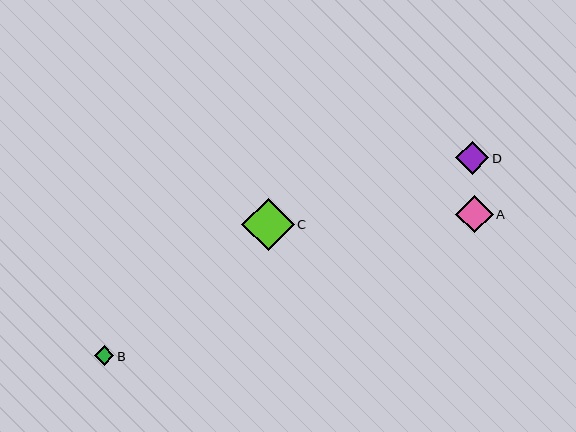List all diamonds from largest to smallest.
From largest to smallest: C, A, D, B.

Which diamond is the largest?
Diamond C is the largest with a size of approximately 53 pixels.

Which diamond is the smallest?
Diamond B is the smallest with a size of approximately 19 pixels.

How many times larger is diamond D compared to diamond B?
Diamond D is approximately 1.7 times the size of diamond B.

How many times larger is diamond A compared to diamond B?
Diamond A is approximately 1.9 times the size of diamond B.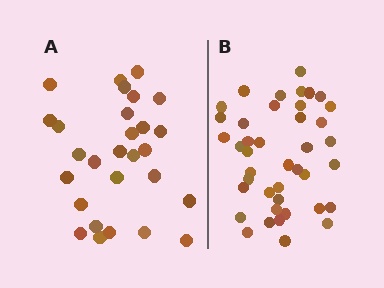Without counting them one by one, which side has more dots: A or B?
Region B (the right region) has more dots.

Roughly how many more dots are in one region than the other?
Region B has approximately 15 more dots than region A.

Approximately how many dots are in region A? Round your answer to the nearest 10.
About 30 dots. (The exact count is 28, which rounds to 30.)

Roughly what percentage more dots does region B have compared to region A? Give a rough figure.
About 45% more.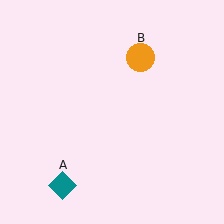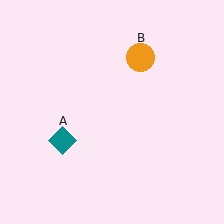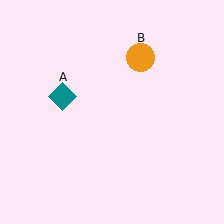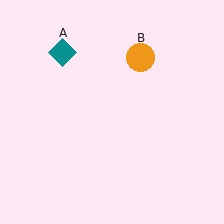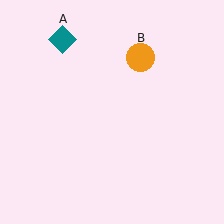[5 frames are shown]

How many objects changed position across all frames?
1 object changed position: teal diamond (object A).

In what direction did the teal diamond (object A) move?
The teal diamond (object A) moved up.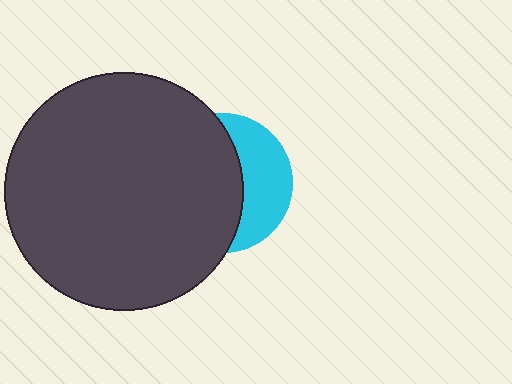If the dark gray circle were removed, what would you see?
You would see the complete cyan circle.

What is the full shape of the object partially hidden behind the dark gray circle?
The partially hidden object is a cyan circle.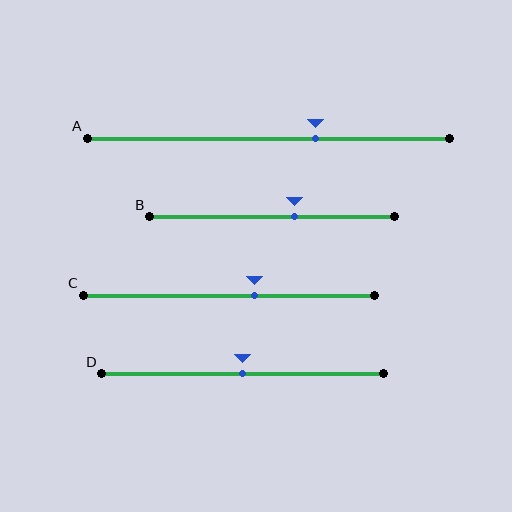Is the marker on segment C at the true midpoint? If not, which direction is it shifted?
No, the marker on segment C is shifted to the right by about 9% of the segment length.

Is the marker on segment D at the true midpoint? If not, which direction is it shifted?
Yes, the marker on segment D is at the true midpoint.